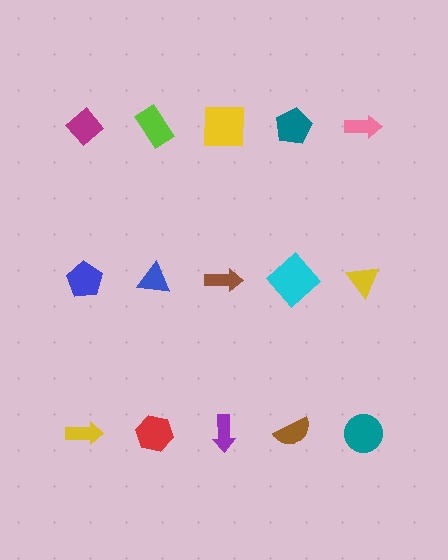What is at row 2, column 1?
A blue pentagon.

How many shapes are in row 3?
5 shapes.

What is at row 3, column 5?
A teal circle.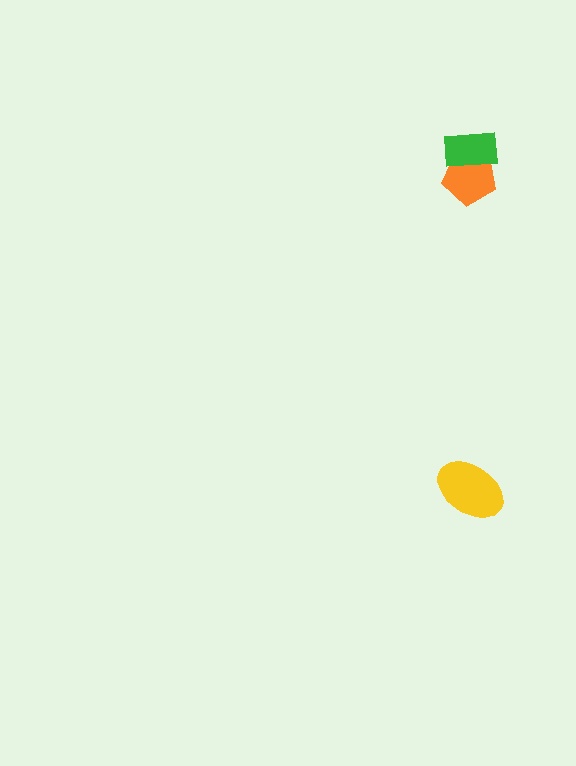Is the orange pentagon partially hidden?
Yes, it is partially covered by another shape.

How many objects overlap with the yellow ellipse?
0 objects overlap with the yellow ellipse.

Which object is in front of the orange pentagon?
The green rectangle is in front of the orange pentagon.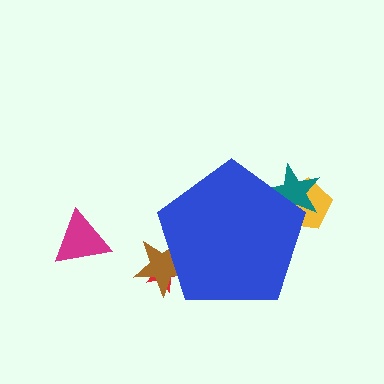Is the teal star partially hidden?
Yes, the teal star is partially hidden behind the blue pentagon.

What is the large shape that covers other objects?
A blue pentagon.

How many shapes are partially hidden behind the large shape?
4 shapes are partially hidden.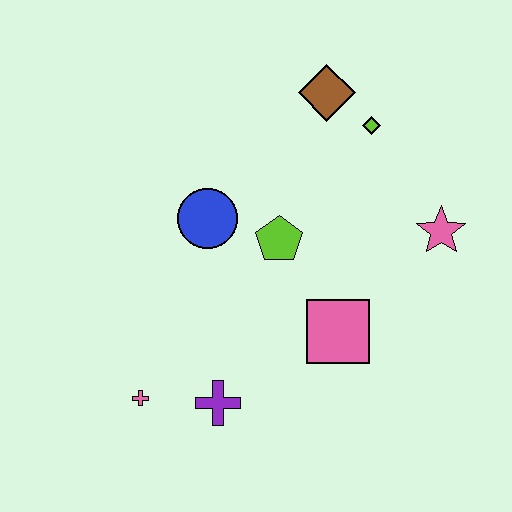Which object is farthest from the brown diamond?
The pink cross is farthest from the brown diamond.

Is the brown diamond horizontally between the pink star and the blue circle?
Yes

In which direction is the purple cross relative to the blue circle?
The purple cross is below the blue circle.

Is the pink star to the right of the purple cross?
Yes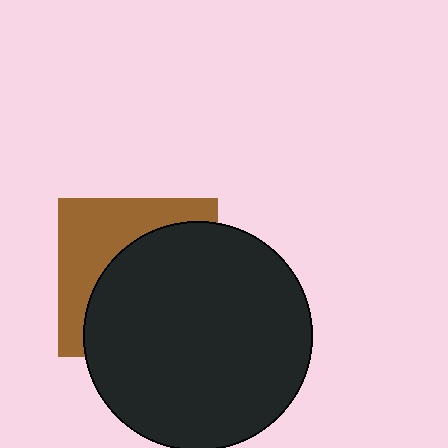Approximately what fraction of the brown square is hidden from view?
Roughly 60% of the brown square is hidden behind the black circle.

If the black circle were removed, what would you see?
You would see the complete brown square.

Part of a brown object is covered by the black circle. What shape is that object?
It is a square.